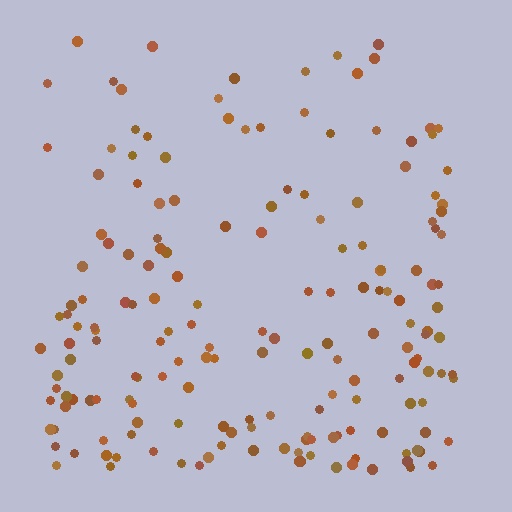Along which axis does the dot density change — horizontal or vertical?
Vertical.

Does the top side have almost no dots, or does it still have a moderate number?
Still a moderate number, just noticeably fewer than the bottom.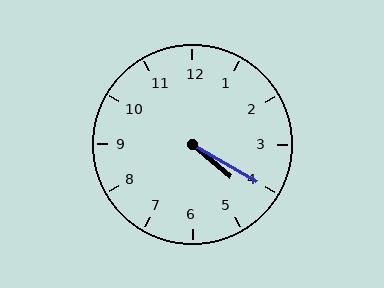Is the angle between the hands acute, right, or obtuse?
It is acute.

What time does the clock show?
4:20.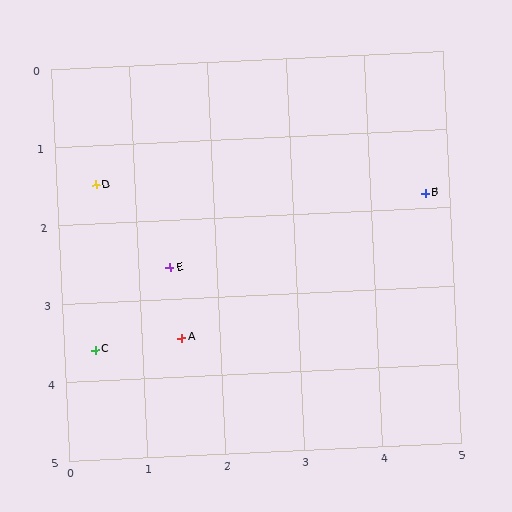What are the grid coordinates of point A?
Point A is at approximately (1.5, 3.5).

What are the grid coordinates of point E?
Point E is at approximately (1.4, 2.6).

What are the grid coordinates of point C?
Point C is at approximately (0.4, 3.6).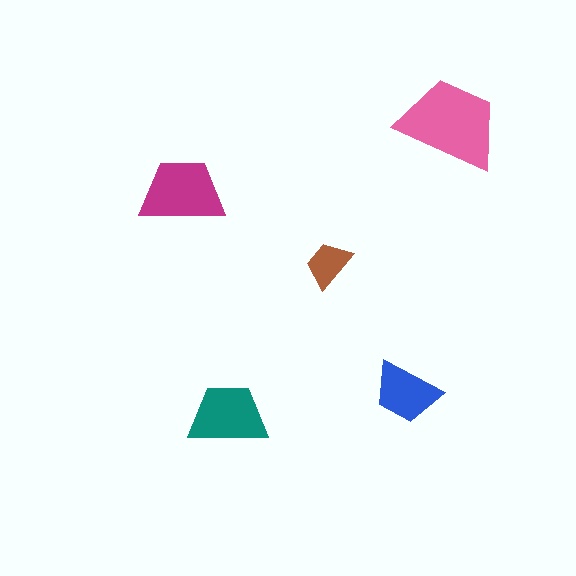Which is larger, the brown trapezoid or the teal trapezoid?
The teal one.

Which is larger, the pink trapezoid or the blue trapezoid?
The pink one.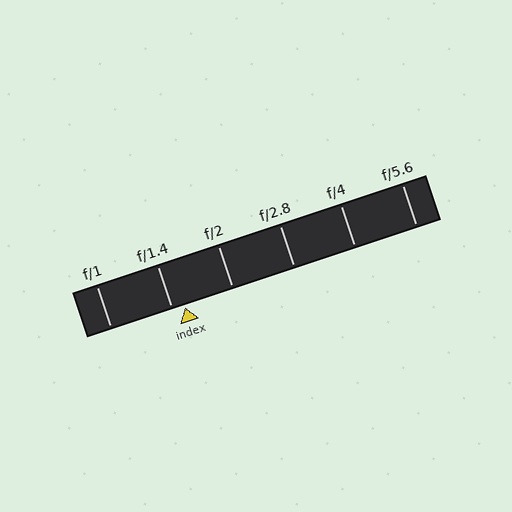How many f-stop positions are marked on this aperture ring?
There are 6 f-stop positions marked.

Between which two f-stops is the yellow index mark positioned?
The index mark is between f/1.4 and f/2.